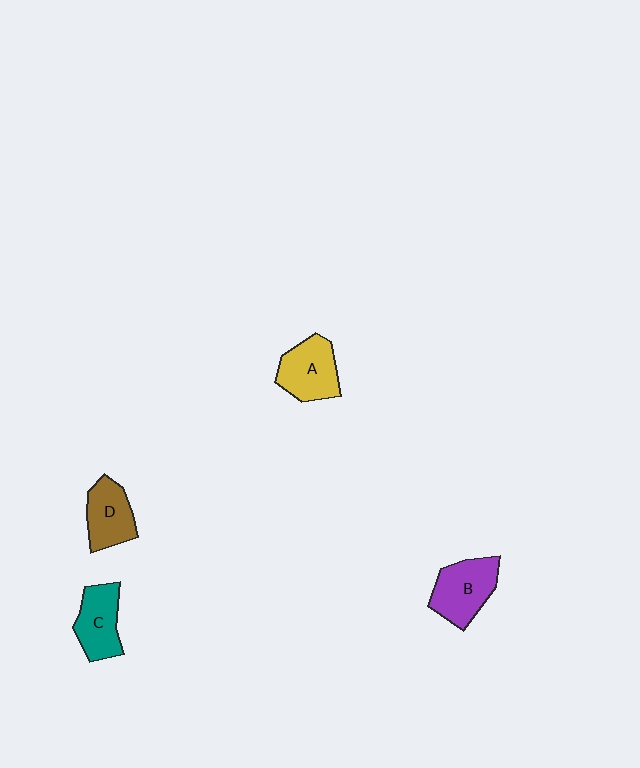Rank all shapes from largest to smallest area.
From largest to smallest: B (purple), A (yellow), C (teal), D (brown).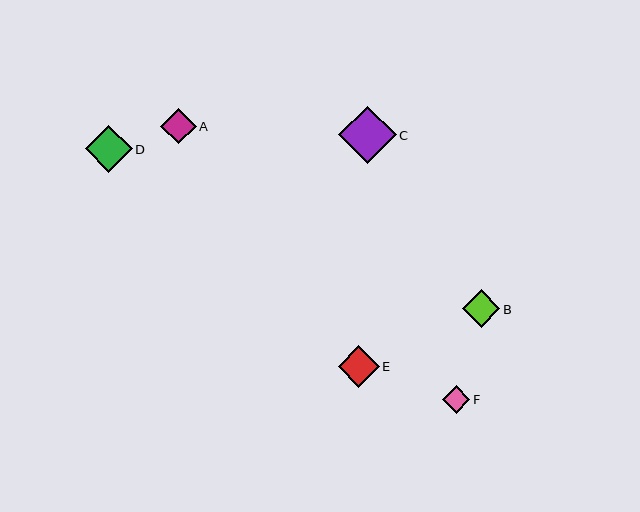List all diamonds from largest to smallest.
From largest to smallest: C, D, E, B, A, F.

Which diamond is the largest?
Diamond C is the largest with a size of approximately 58 pixels.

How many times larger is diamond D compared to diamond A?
Diamond D is approximately 1.3 times the size of diamond A.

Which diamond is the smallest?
Diamond F is the smallest with a size of approximately 27 pixels.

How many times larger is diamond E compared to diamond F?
Diamond E is approximately 1.5 times the size of diamond F.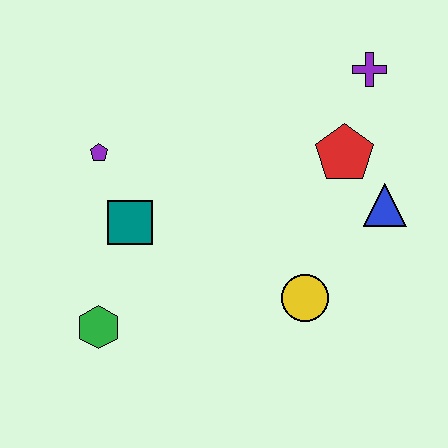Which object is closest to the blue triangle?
The red pentagon is closest to the blue triangle.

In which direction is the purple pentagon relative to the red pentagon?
The purple pentagon is to the left of the red pentagon.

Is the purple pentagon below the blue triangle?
No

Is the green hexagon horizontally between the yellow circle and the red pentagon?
No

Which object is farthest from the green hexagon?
The purple cross is farthest from the green hexagon.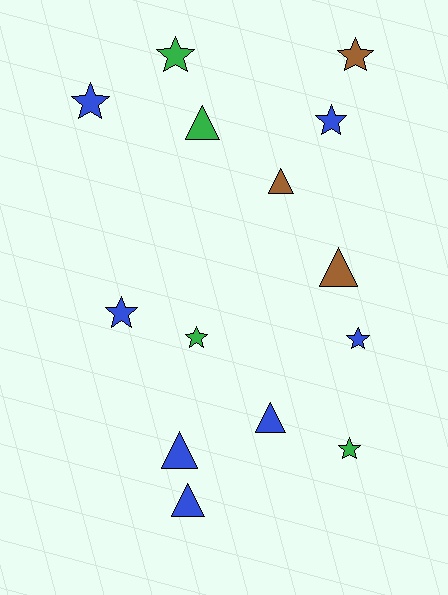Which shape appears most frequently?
Star, with 8 objects.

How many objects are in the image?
There are 14 objects.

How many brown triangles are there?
There are 2 brown triangles.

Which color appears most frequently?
Blue, with 7 objects.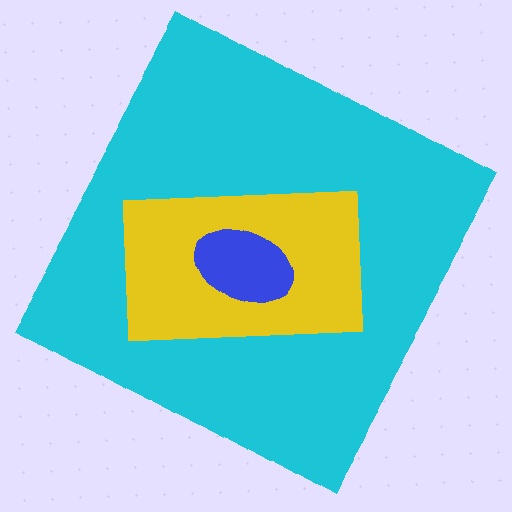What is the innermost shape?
The blue ellipse.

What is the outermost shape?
The cyan square.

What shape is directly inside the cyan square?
The yellow rectangle.